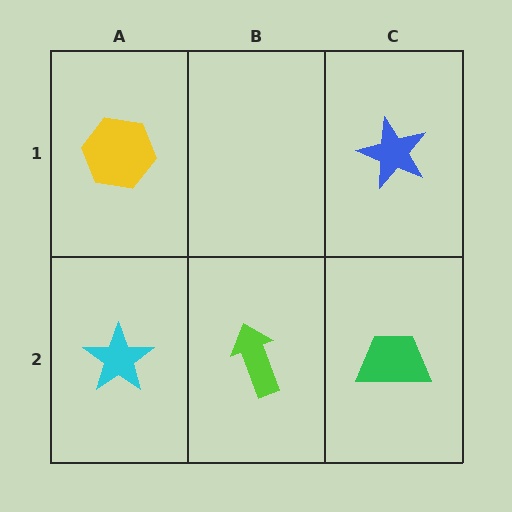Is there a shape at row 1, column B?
No, that cell is empty.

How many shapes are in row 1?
2 shapes.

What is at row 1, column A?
A yellow hexagon.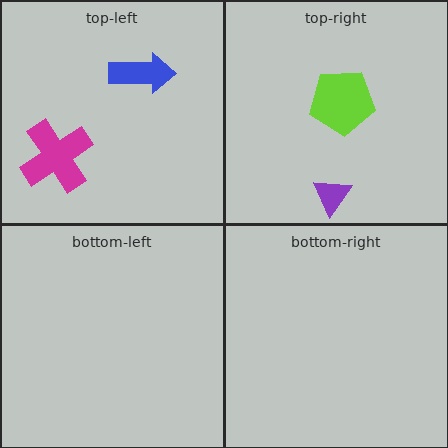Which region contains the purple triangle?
The top-right region.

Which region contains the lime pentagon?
The top-right region.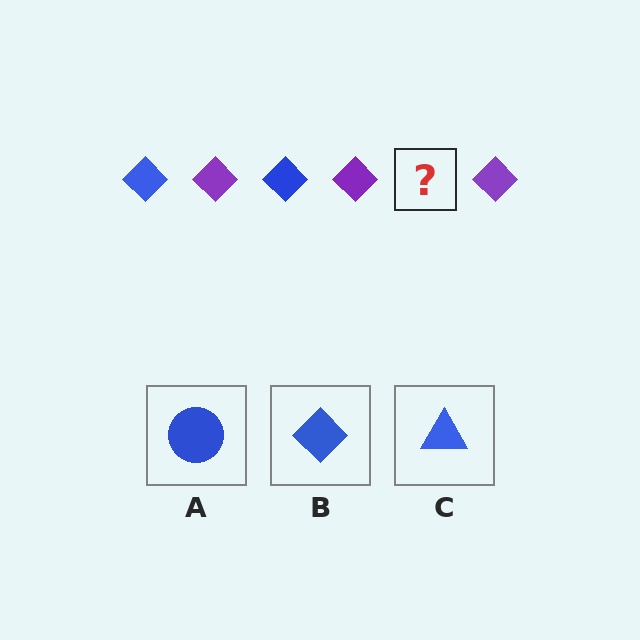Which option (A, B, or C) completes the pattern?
B.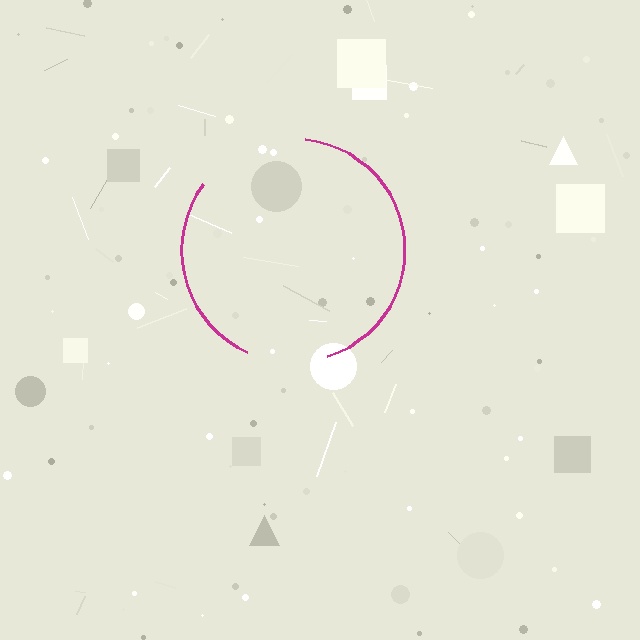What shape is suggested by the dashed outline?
The dashed outline suggests a circle.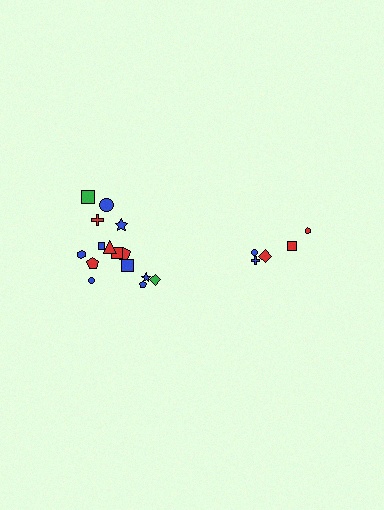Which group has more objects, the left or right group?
The left group.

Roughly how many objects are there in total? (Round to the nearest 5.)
Roughly 20 objects in total.